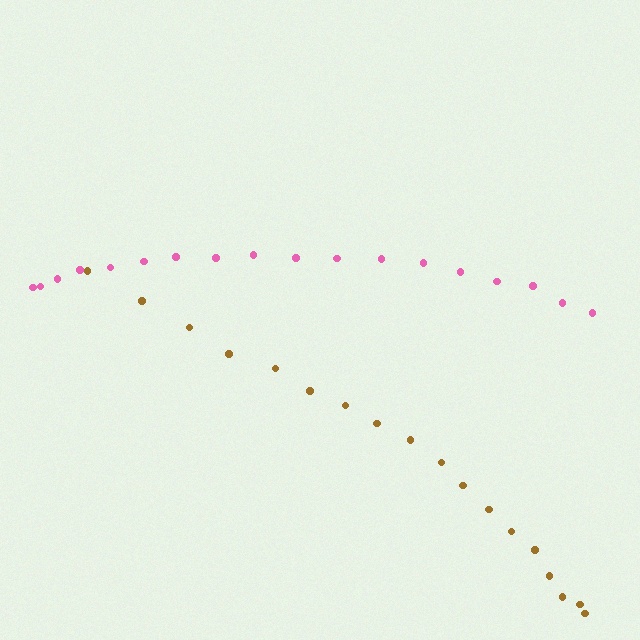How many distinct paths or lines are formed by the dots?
There are 2 distinct paths.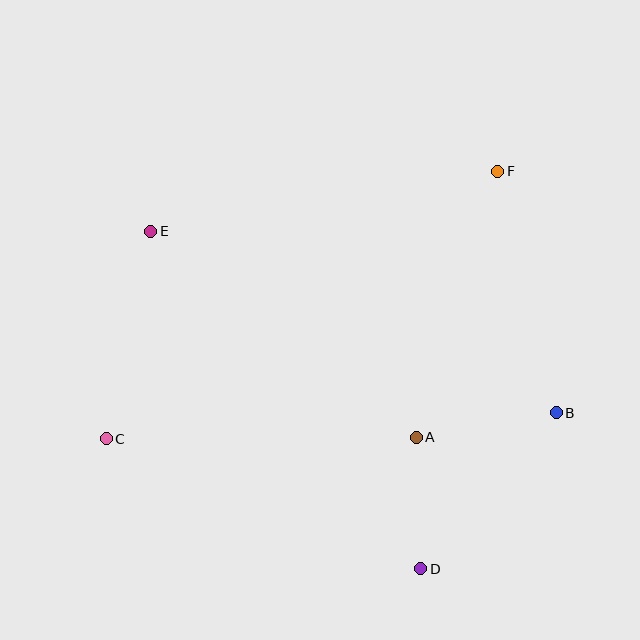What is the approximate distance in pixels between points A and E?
The distance between A and E is approximately 336 pixels.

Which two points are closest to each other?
Points A and D are closest to each other.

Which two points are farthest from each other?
Points C and F are farthest from each other.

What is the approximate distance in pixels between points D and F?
The distance between D and F is approximately 405 pixels.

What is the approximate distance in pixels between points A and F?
The distance between A and F is approximately 278 pixels.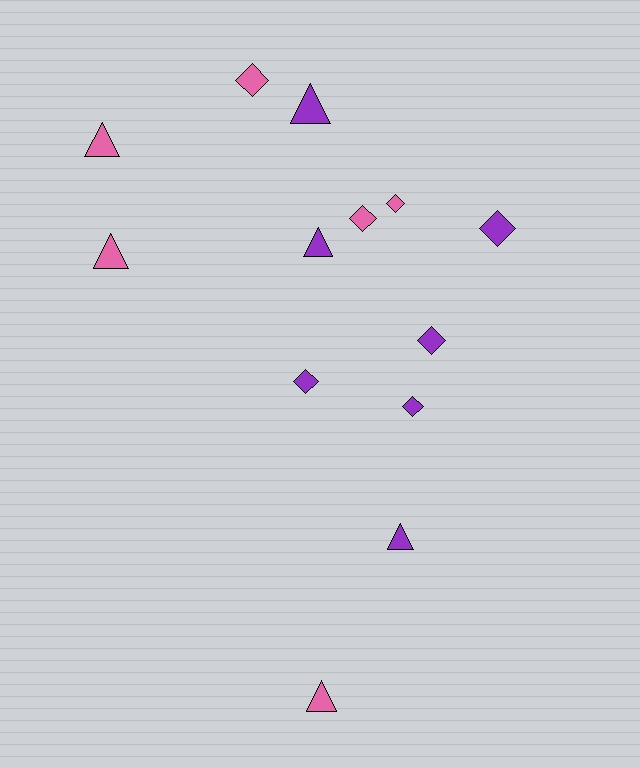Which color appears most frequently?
Purple, with 7 objects.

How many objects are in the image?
There are 13 objects.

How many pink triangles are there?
There are 3 pink triangles.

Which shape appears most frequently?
Diamond, with 7 objects.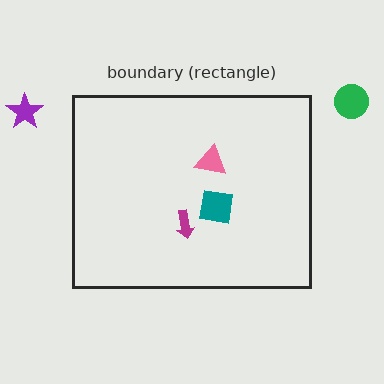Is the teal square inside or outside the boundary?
Inside.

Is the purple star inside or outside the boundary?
Outside.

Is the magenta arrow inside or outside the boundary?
Inside.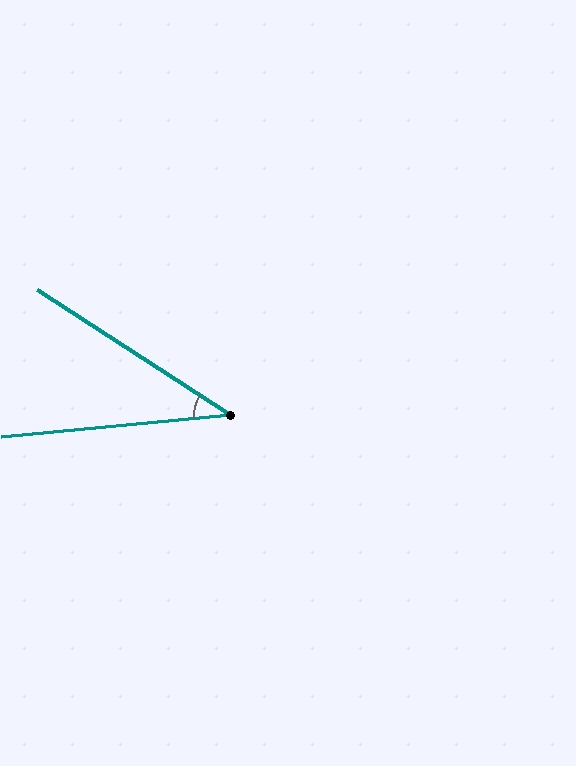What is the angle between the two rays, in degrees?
Approximately 38 degrees.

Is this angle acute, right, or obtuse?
It is acute.